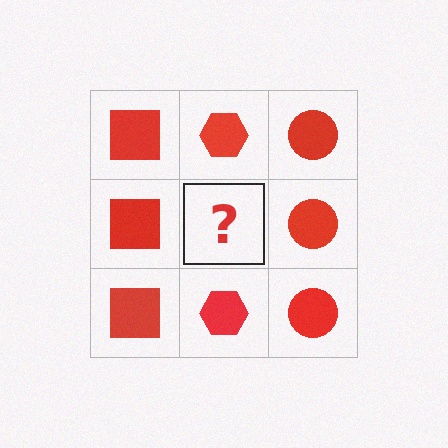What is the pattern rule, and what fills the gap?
The rule is that each column has a consistent shape. The gap should be filled with a red hexagon.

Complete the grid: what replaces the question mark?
The question mark should be replaced with a red hexagon.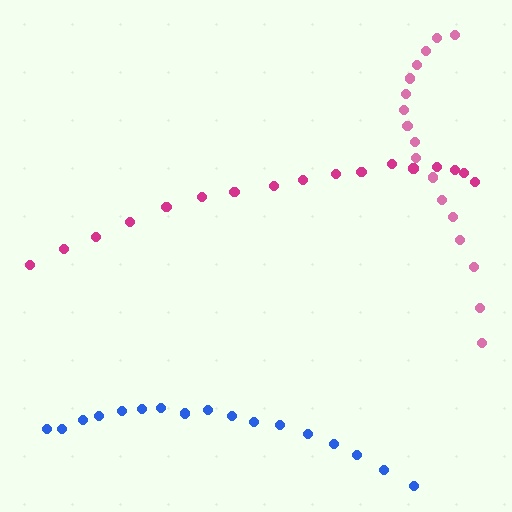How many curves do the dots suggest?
There are 3 distinct paths.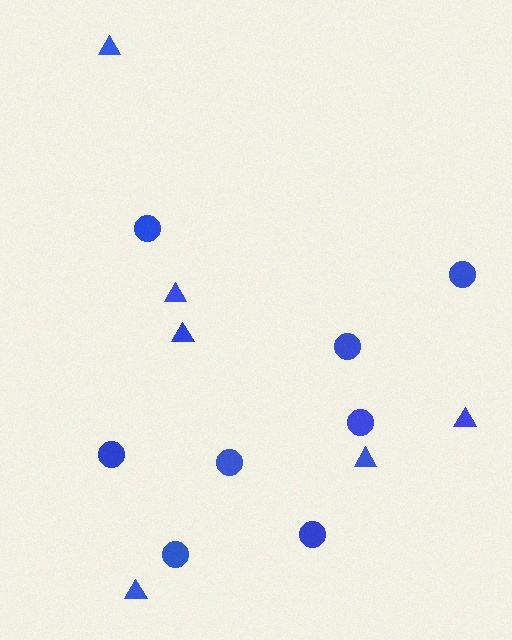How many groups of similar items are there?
There are 2 groups: one group of triangles (6) and one group of circles (8).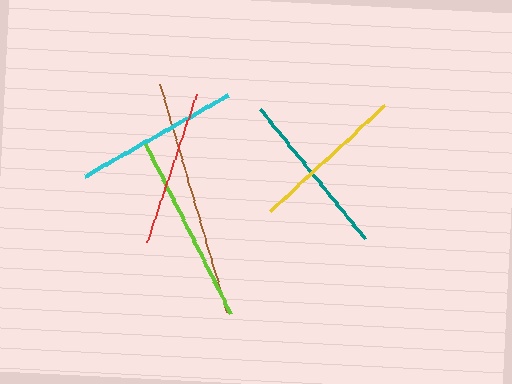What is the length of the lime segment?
The lime segment is approximately 191 pixels long.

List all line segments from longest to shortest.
From longest to shortest: brown, lime, teal, cyan, red, yellow.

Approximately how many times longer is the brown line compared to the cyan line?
The brown line is approximately 1.4 times the length of the cyan line.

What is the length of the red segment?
The red segment is approximately 156 pixels long.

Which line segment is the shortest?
The yellow line is the shortest at approximately 155 pixels.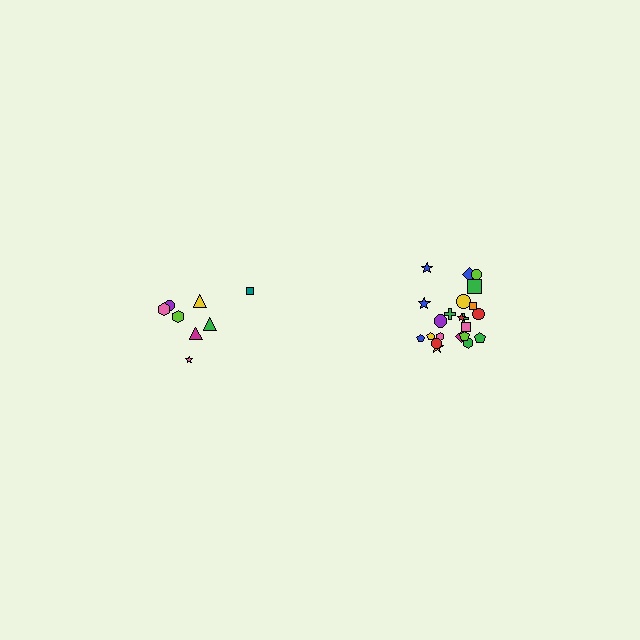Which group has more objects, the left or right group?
The right group.